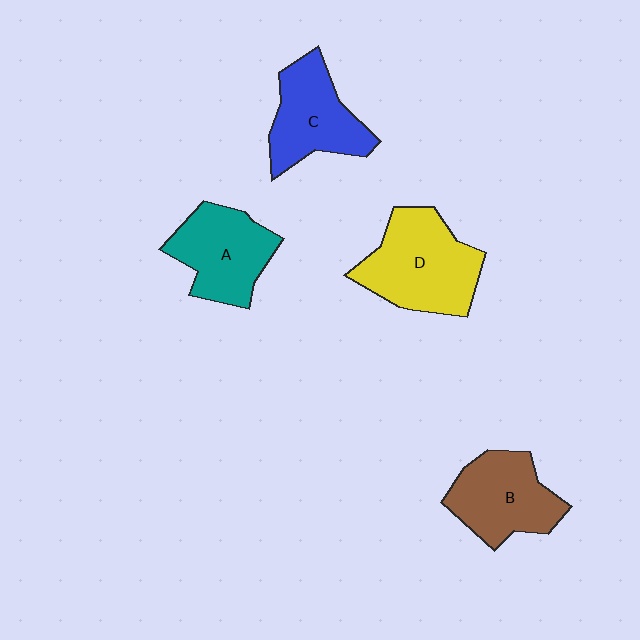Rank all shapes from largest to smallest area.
From largest to smallest: D (yellow), B (brown), A (teal), C (blue).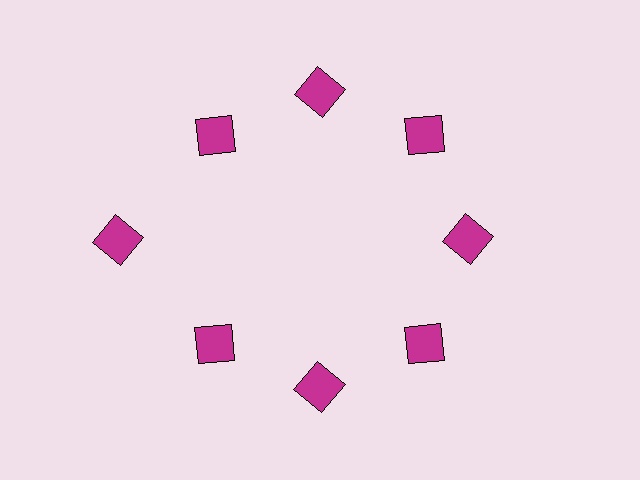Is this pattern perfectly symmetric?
No. The 8 magenta squares are arranged in a ring, but one element near the 9 o'clock position is pushed outward from the center, breaking the 8-fold rotational symmetry.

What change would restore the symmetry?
The symmetry would be restored by moving it inward, back onto the ring so that all 8 squares sit at equal angles and equal distance from the center.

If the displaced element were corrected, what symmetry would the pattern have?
It would have 8-fold rotational symmetry — the pattern would map onto itself every 45 degrees.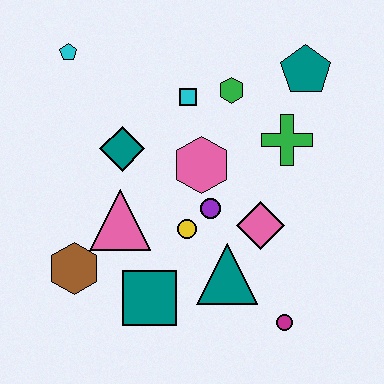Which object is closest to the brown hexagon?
The pink triangle is closest to the brown hexagon.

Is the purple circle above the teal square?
Yes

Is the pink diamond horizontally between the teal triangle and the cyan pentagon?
No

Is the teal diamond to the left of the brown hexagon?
No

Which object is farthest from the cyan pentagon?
The magenta circle is farthest from the cyan pentagon.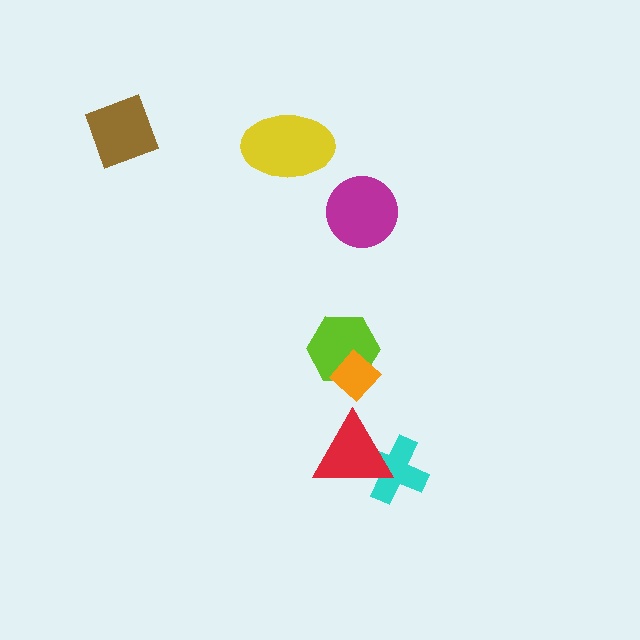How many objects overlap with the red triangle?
1 object overlaps with the red triangle.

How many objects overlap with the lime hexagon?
1 object overlaps with the lime hexagon.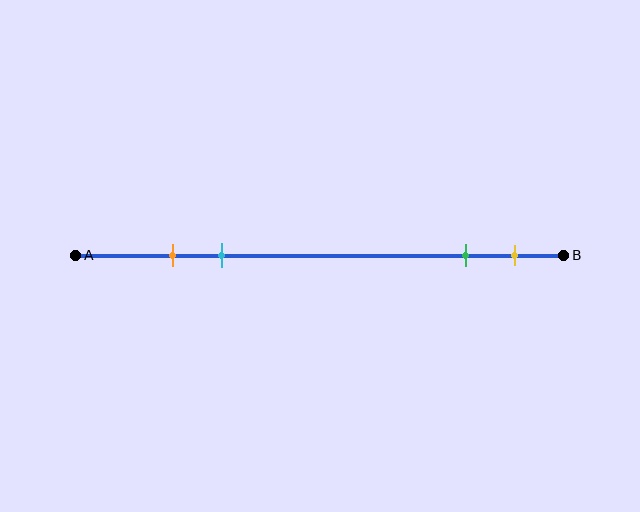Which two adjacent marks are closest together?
The orange and cyan marks are the closest adjacent pair.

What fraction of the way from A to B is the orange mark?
The orange mark is approximately 20% (0.2) of the way from A to B.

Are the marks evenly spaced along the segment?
No, the marks are not evenly spaced.